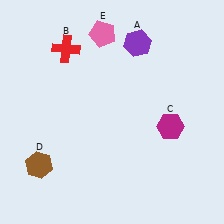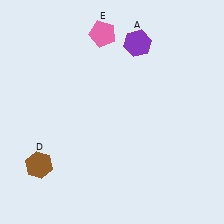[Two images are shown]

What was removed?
The magenta hexagon (C), the red cross (B) were removed in Image 2.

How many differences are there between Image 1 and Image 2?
There are 2 differences between the two images.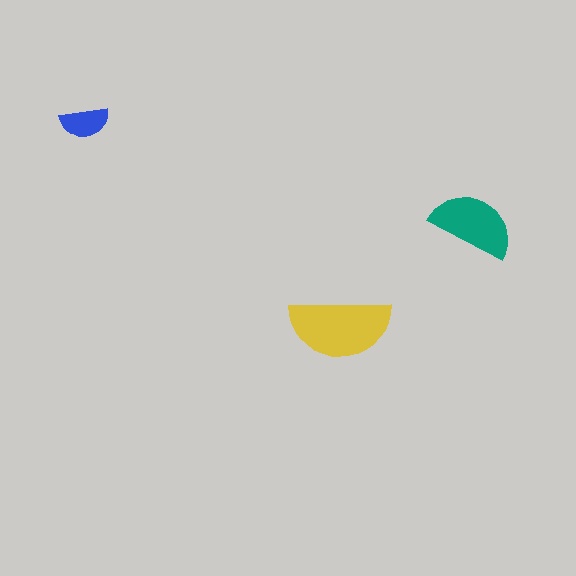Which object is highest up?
The blue semicircle is topmost.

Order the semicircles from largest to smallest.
the yellow one, the teal one, the blue one.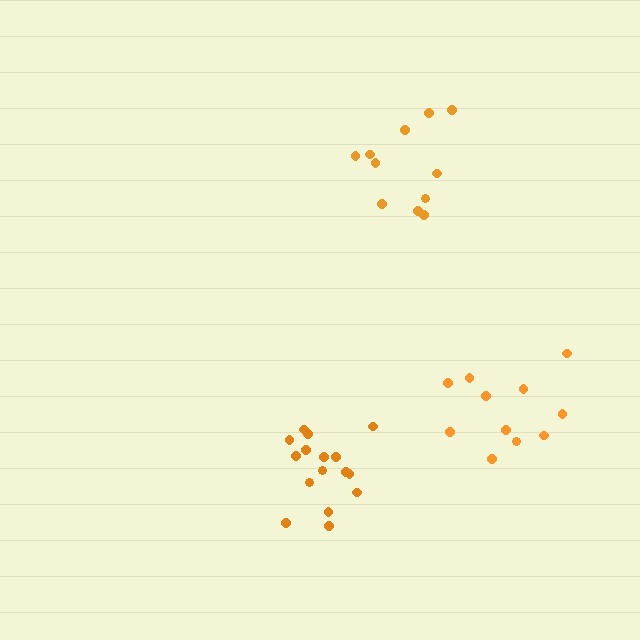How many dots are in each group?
Group 1: 11 dots, Group 2: 11 dots, Group 3: 16 dots (38 total).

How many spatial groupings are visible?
There are 3 spatial groupings.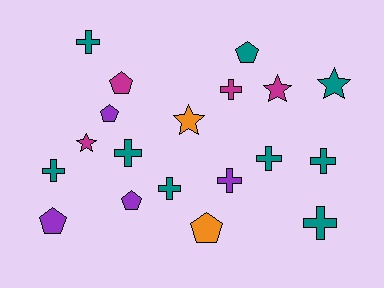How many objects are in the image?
There are 19 objects.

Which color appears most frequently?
Teal, with 9 objects.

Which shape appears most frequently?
Cross, with 9 objects.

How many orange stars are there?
There is 1 orange star.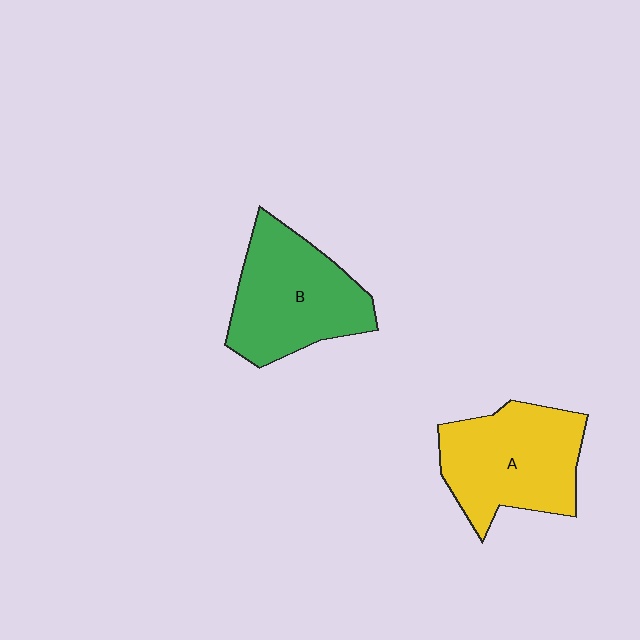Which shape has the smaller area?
Shape B (green).